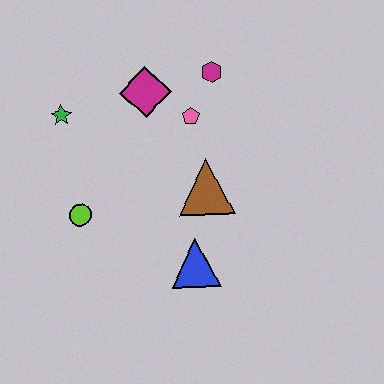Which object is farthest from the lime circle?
The magenta hexagon is farthest from the lime circle.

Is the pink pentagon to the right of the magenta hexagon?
No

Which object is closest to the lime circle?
The green star is closest to the lime circle.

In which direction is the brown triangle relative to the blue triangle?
The brown triangle is above the blue triangle.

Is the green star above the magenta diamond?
No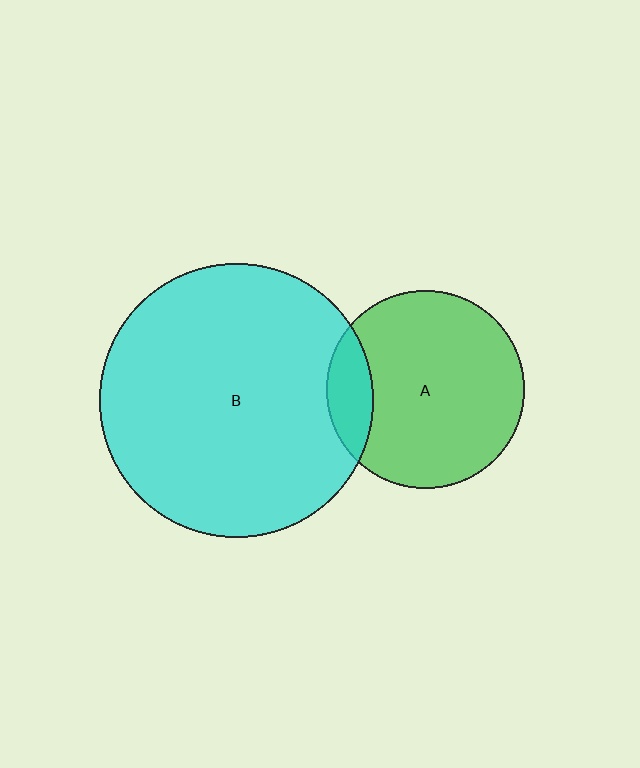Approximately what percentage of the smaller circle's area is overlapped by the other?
Approximately 15%.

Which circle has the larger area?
Circle B (cyan).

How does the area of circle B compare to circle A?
Approximately 1.9 times.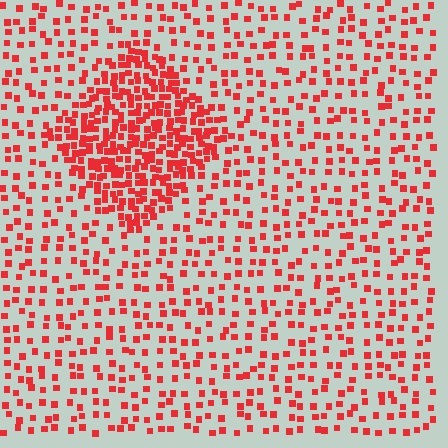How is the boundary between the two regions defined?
The boundary is defined by a change in element density (approximately 2.7x ratio). All elements are the same color, size, and shape.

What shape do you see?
I see a diamond.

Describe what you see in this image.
The image contains small red elements arranged at two different densities. A diamond-shaped region is visible where the elements are more densely packed than the surrounding area.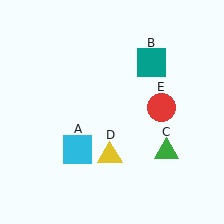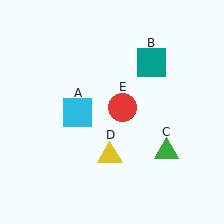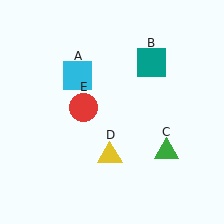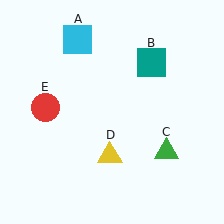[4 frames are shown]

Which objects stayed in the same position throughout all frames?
Teal square (object B) and green triangle (object C) and yellow triangle (object D) remained stationary.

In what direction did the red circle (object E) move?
The red circle (object E) moved left.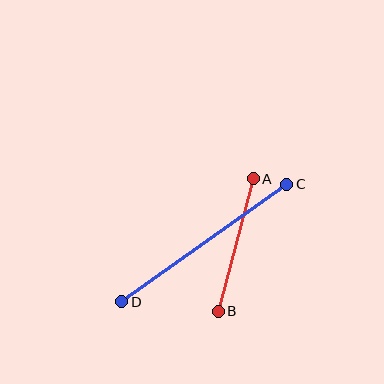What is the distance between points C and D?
The distance is approximately 203 pixels.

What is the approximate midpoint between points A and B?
The midpoint is at approximately (236, 245) pixels.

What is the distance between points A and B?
The distance is approximately 137 pixels.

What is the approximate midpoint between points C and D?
The midpoint is at approximately (204, 243) pixels.